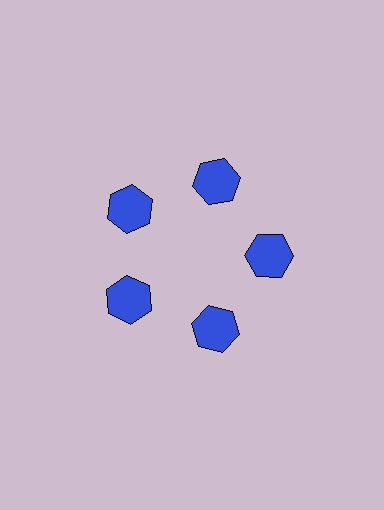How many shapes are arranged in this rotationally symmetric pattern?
There are 5 shapes, arranged in 5 groups of 1.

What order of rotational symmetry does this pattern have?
This pattern has 5-fold rotational symmetry.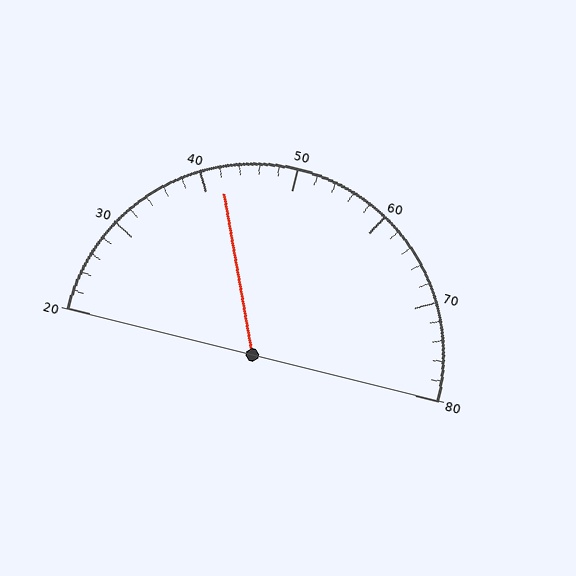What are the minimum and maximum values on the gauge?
The gauge ranges from 20 to 80.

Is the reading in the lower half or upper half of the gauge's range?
The reading is in the lower half of the range (20 to 80).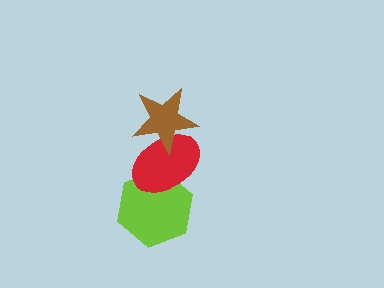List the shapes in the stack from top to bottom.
From top to bottom: the brown star, the red ellipse, the lime hexagon.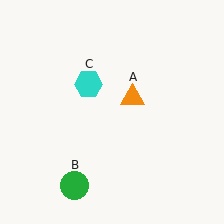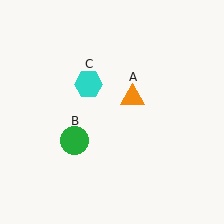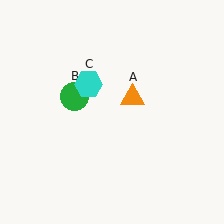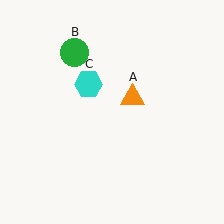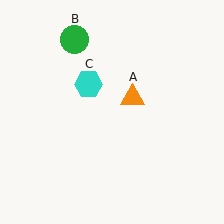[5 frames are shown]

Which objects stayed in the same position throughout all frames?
Orange triangle (object A) and cyan hexagon (object C) remained stationary.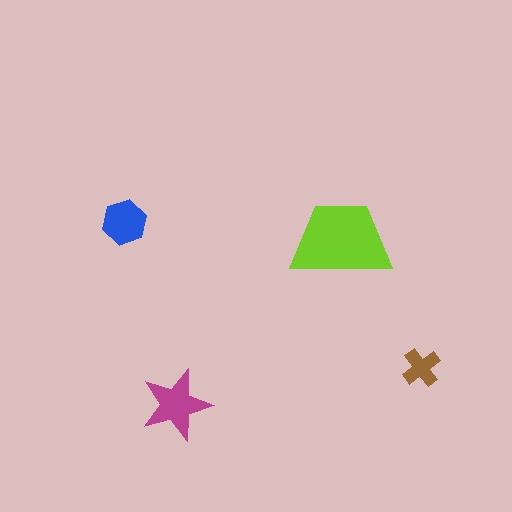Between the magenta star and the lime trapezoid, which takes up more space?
The lime trapezoid.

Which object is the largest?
The lime trapezoid.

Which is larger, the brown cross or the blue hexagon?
The blue hexagon.